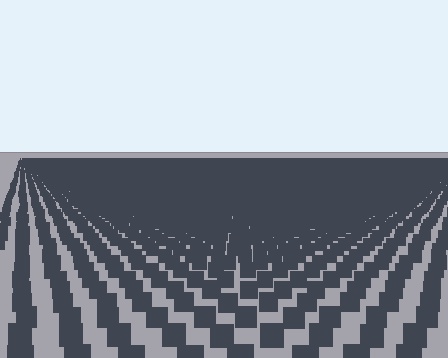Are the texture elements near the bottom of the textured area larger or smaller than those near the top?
Larger. Near the bottom, elements are closer to the viewer and appear at a bigger on-screen size.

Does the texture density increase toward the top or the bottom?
Density increases toward the top.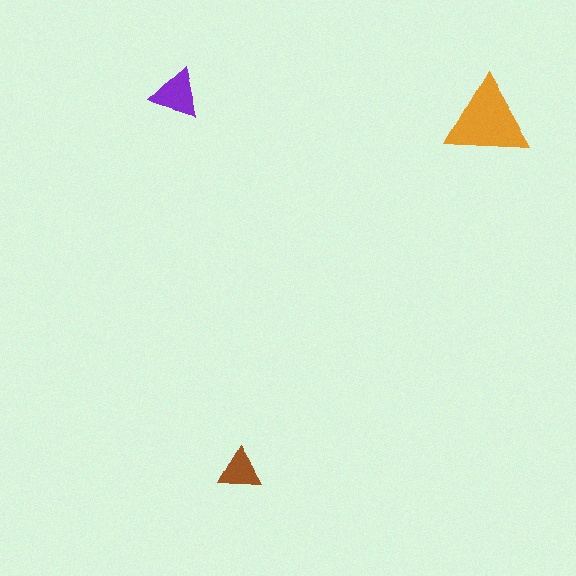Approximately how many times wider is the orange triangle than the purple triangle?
About 1.5 times wider.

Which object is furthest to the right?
The orange triangle is rightmost.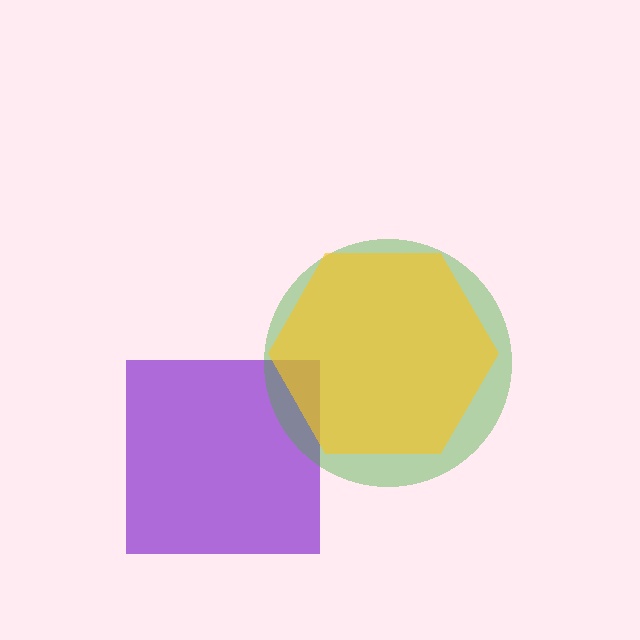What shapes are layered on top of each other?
The layered shapes are: a purple square, a green circle, a yellow hexagon.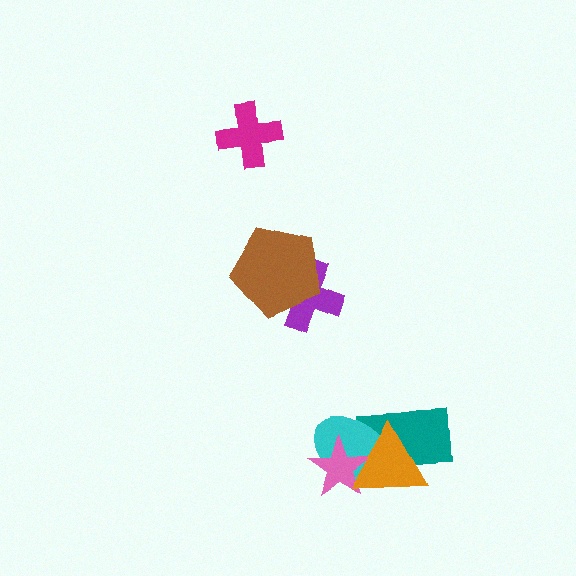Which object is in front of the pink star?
The orange triangle is in front of the pink star.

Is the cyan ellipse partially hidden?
Yes, it is partially covered by another shape.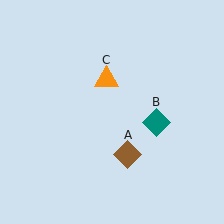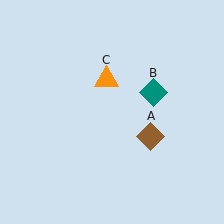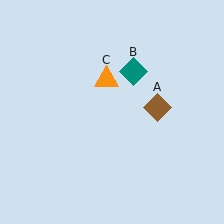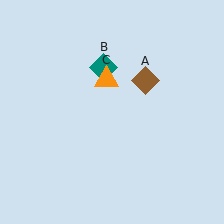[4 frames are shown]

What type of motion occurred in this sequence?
The brown diamond (object A), teal diamond (object B) rotated counterclockwise around the center of the scene.